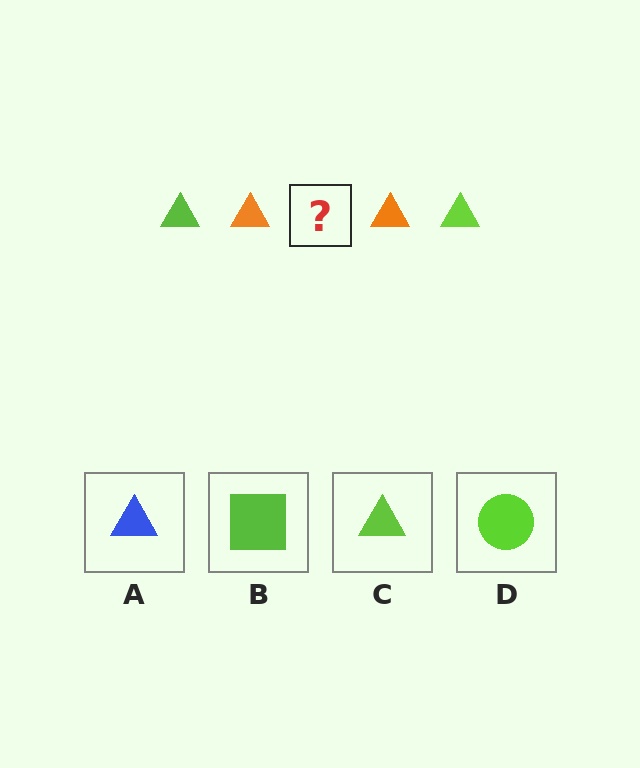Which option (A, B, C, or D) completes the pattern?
C.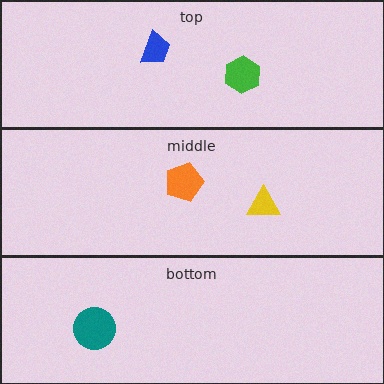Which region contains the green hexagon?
The top region.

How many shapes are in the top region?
2.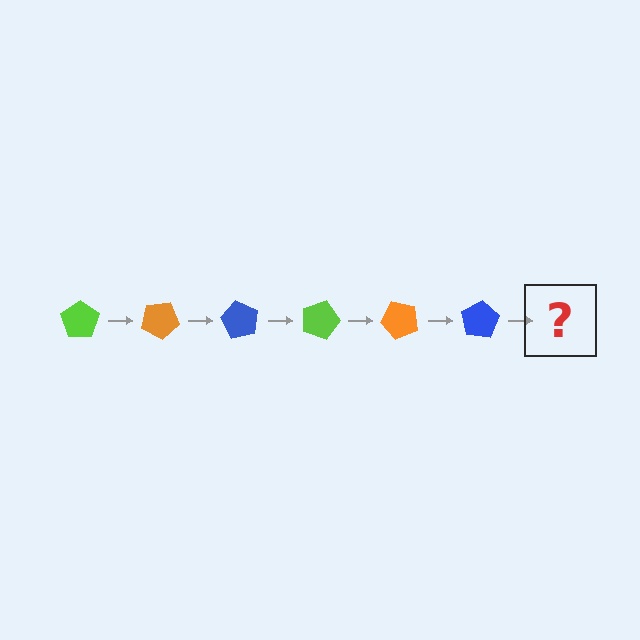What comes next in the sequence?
The next element should be a lime pentagon, rotated 180 degrees from the start.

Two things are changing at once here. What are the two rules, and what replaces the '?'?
The two rules are that it rotates 30 degrees each step and the color cycles through lime, orange, and blue. The '?' should be a lime pentagon, rotated 180 degrees from the start.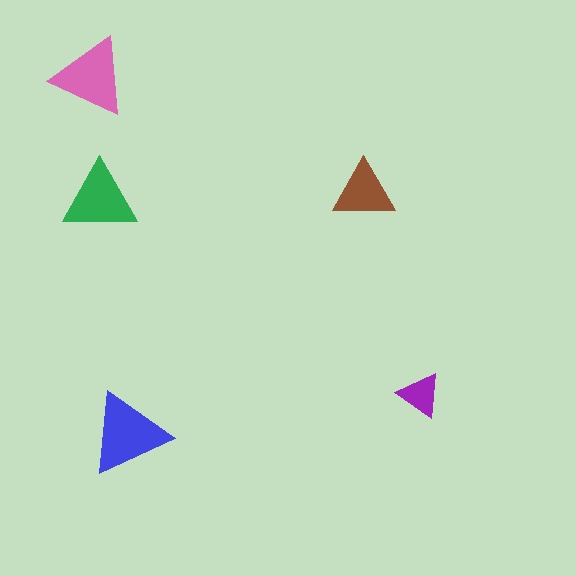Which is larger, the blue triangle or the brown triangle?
The blue one.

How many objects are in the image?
There are 5 objects in the image.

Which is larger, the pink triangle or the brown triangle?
The pink one.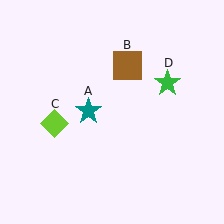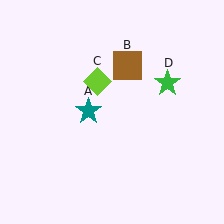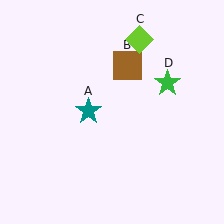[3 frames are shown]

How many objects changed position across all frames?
1 object changed position: lime diamond (object C).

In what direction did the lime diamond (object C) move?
The lime diamond (object C) moved up and to the right.